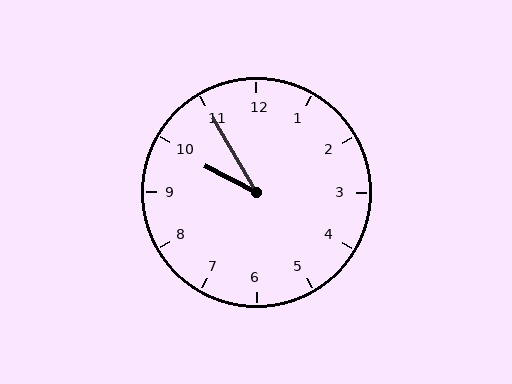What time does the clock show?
9:55.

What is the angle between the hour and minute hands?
Approximately 32 degrees.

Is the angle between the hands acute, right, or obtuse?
It is acute.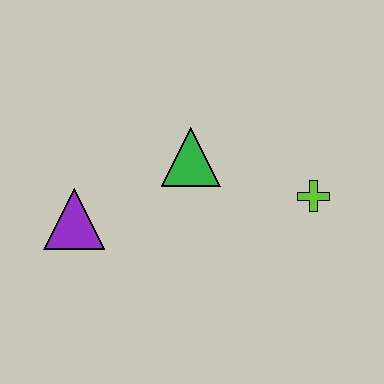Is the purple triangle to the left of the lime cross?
Yes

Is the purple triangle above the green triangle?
No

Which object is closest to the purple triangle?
The green triangle is closest to the purple triangle.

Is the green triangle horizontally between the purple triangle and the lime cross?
Yes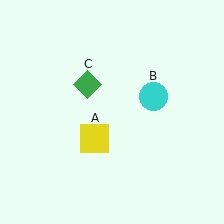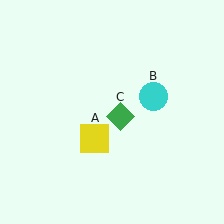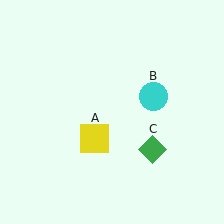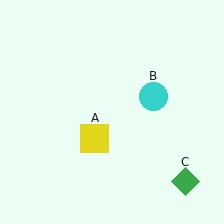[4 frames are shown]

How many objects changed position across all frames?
1 object changed position: green diamond (object C).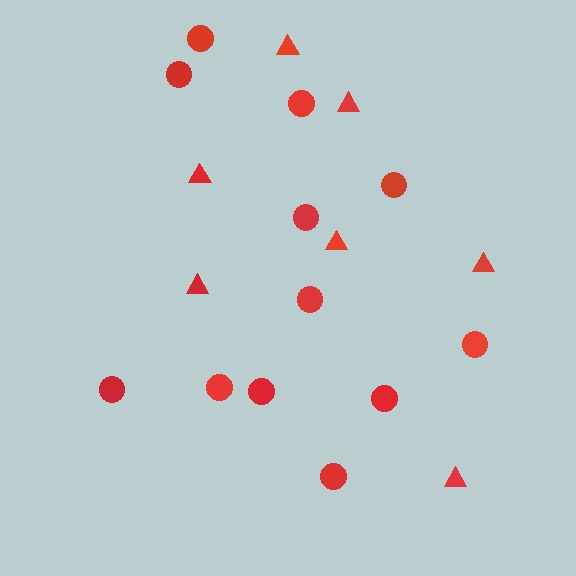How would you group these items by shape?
There are 2 groups: one group of circles (12) and one group of triangles (7).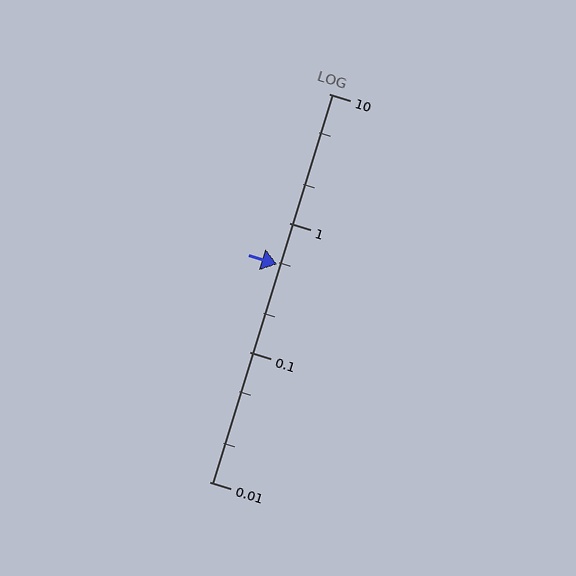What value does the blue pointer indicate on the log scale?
The pointer indicates approximately 0.48.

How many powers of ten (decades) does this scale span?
The scale spans 3 decades, from 0.01 to 10.